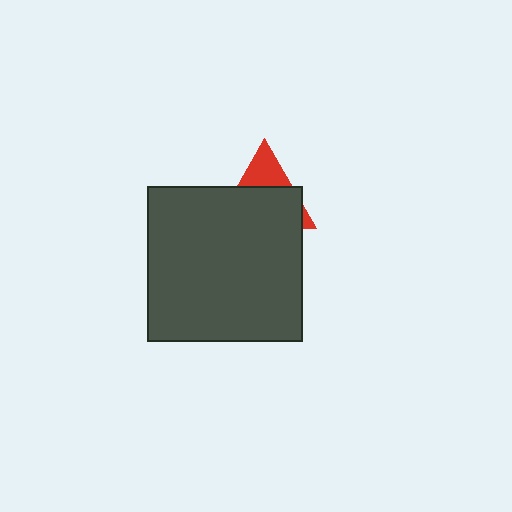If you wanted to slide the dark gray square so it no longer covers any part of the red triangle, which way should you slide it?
Slide it down — that is the most direct way to separate the two shapes.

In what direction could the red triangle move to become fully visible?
The red triangle could move up. That would shift it out from behind the dark gray square entirely.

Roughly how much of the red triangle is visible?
A small part of it is visible (roughly 31%).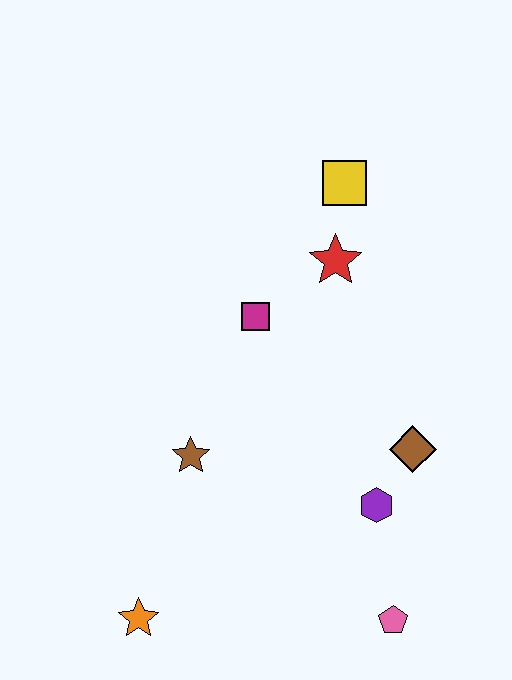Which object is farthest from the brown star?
The yellow square is farthest from the brown star.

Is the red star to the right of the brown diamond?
No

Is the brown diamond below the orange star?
No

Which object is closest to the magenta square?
The red star is closest to the magenta square.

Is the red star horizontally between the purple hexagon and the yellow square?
No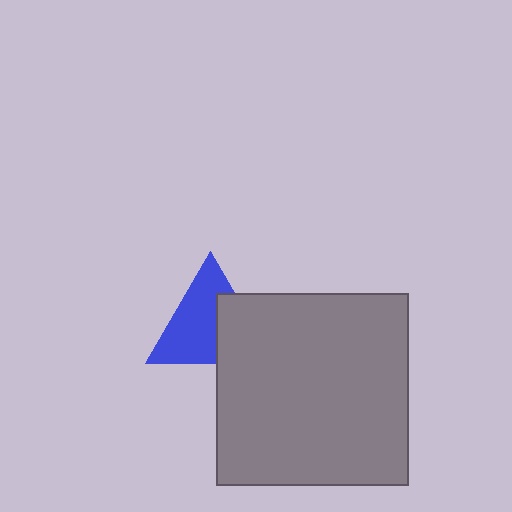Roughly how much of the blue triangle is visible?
About half of it is visible (roughly 62%).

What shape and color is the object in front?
The object in front is a gray square.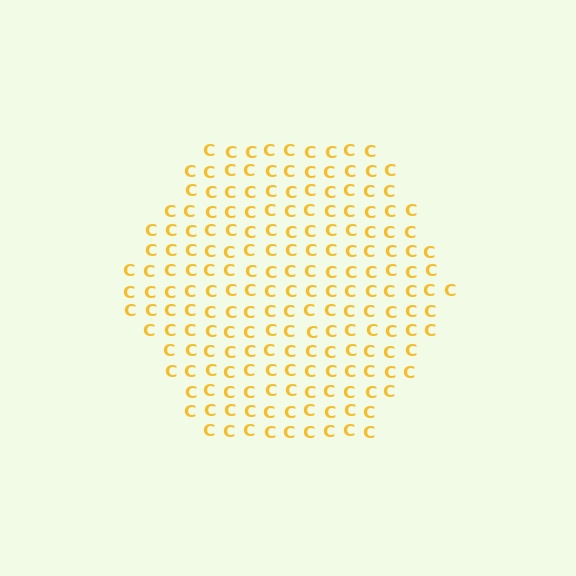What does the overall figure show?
The overall figure shows a hexagon.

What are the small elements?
The small elements are letter C's.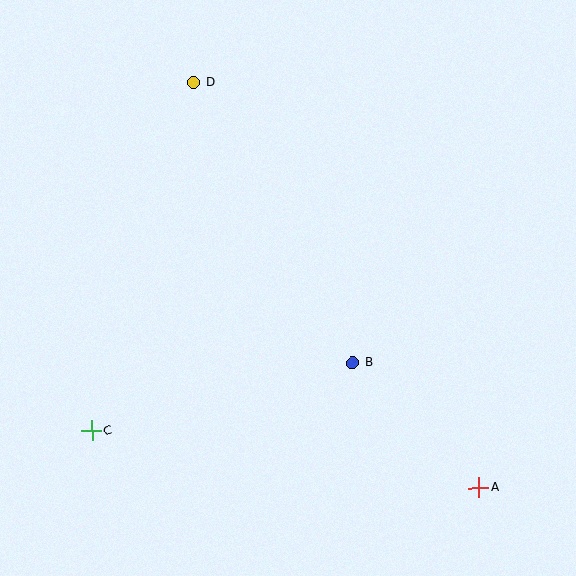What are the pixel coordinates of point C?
Point C is at (92, 431).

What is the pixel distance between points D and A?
The distance between D and A is 496 pixels.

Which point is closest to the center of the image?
Point B at (352, 363) is closest to the center.